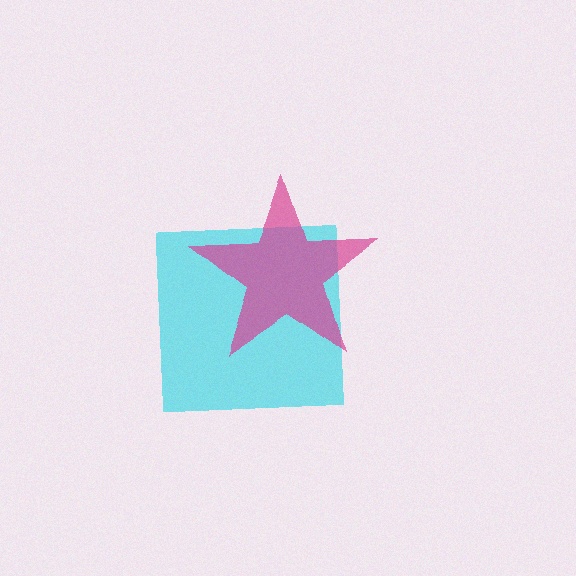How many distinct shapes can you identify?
There are 2 distinct shapes: a cyan square, a magenta star.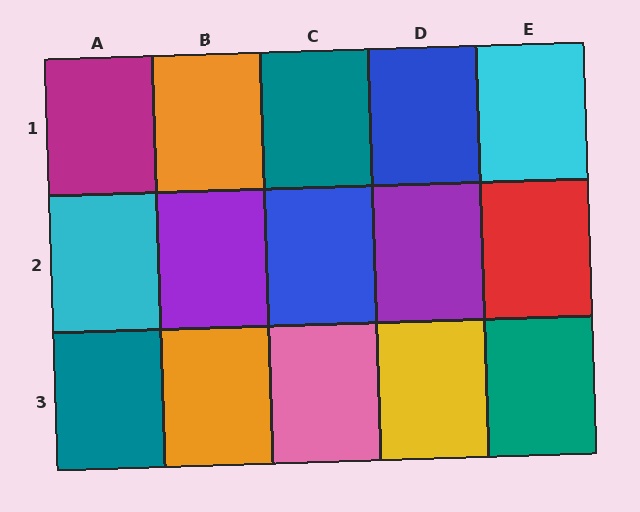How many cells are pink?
1 cell is pink.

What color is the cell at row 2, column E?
Red.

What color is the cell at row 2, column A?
Cyan.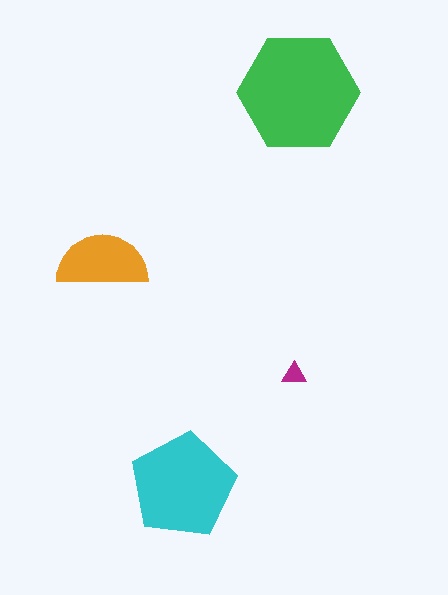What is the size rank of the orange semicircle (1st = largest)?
3rd.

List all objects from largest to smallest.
The green hexagon, the cyan pentagon, the orange semicircle, the magenta triangle.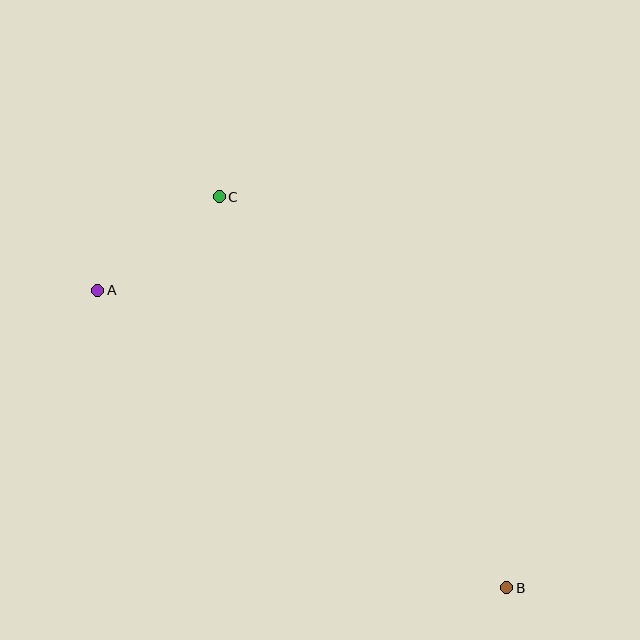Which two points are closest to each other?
Points A and C are closest to each other.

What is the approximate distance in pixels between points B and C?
The distance between B and C is approximately 486 pixels.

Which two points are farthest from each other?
Points A and B are farthest from each other.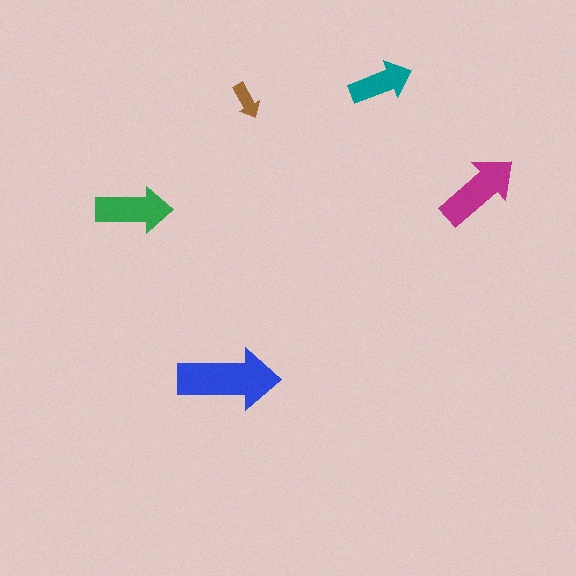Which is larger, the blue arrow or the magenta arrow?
The blue one.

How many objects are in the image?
There are 5 objects in the image.